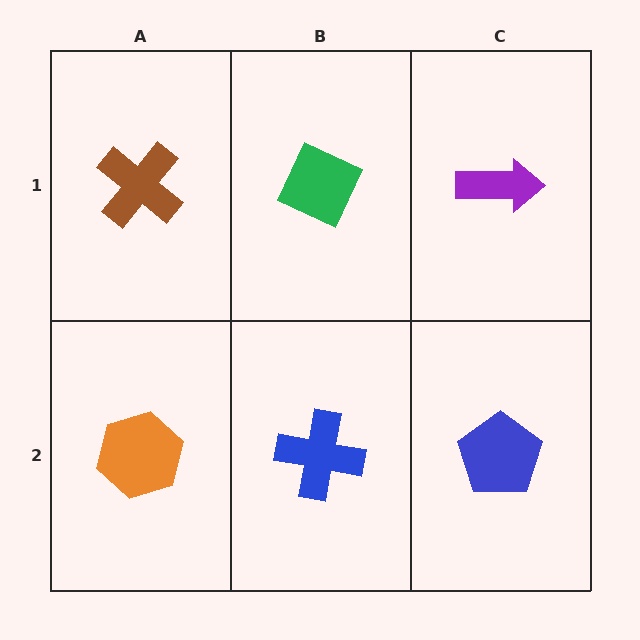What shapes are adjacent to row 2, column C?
A purple arrow (row 1, column C), a blue cross (row 2, column B).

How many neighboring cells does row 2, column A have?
2.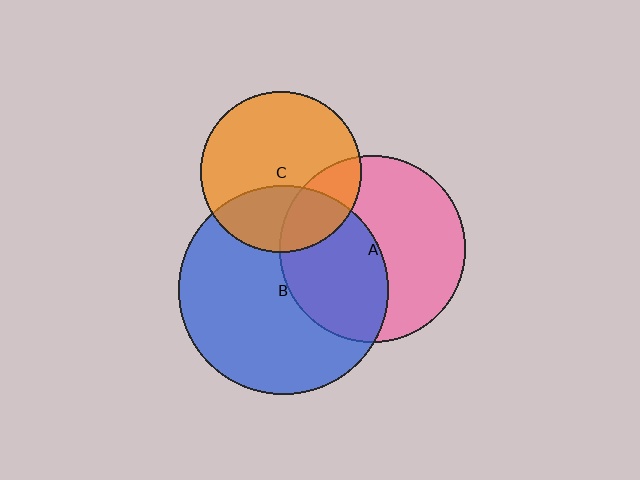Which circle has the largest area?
Circle B (blue).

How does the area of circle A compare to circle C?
Approximately 1.3 times.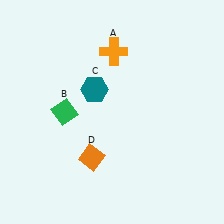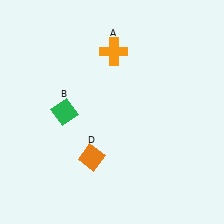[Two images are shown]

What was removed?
The teal hexagon (C) was removed in Image 2.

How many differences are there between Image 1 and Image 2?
There is 1 difference between the two images.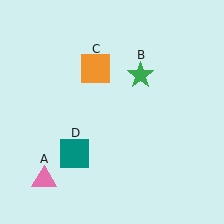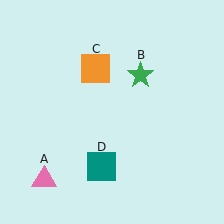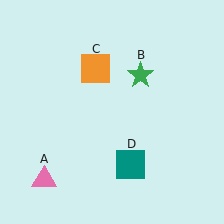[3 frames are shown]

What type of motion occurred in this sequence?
The teal square (object D) rotated counterclockwise around the center of the scene.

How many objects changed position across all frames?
1 object changed position: teal square (object D).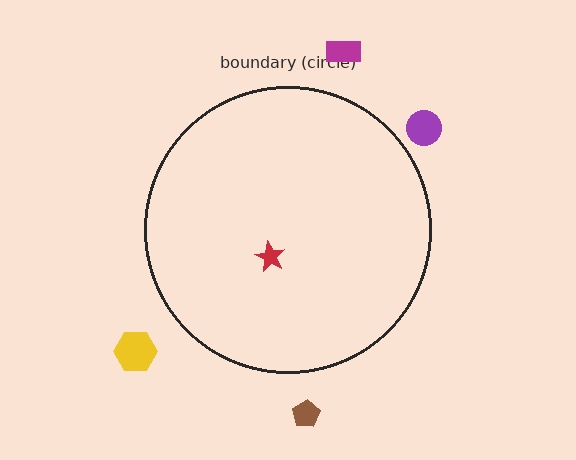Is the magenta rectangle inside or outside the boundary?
Outside.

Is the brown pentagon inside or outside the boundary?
Outside.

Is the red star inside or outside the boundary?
Inside.